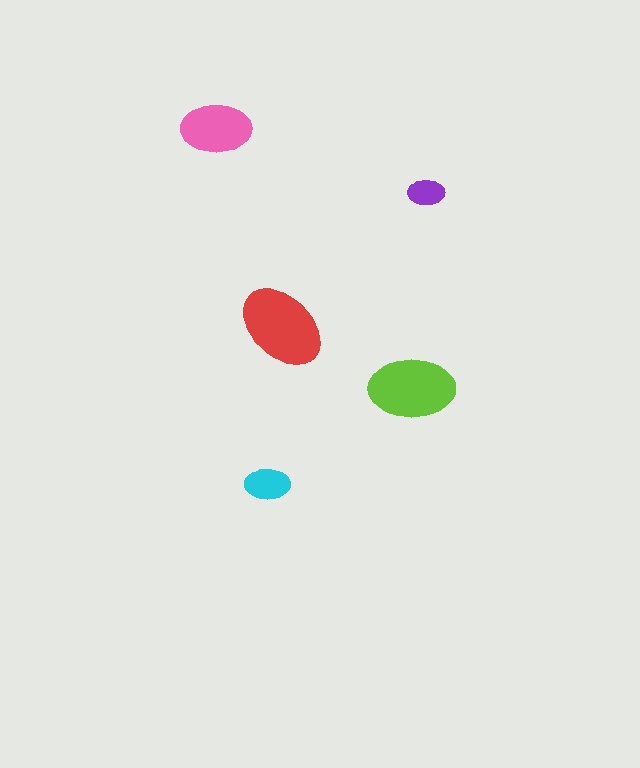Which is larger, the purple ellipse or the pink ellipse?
The pink one.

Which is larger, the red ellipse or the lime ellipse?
The red one.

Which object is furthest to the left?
The pink ellipse is leftmost.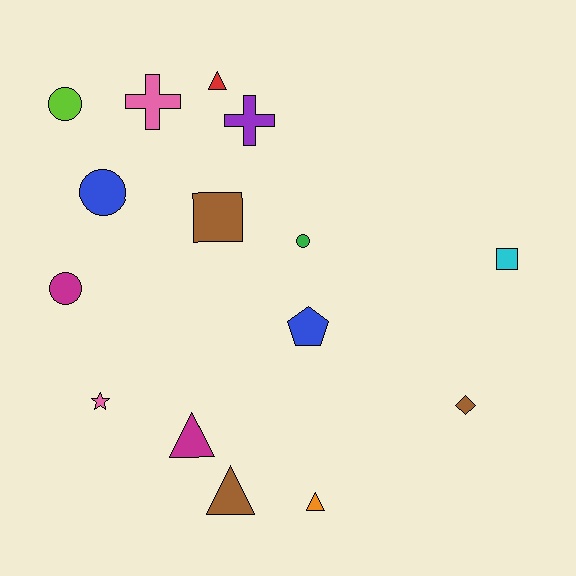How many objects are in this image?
There are 15 objects.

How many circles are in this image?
There are 4 circles.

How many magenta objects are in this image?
There are 2 magenta objects.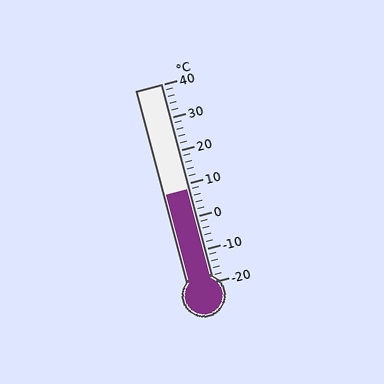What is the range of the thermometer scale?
The thermometer scale ranges from -20°C to 40°C.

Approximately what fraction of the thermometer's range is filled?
The thermometer is filled to approximately 45% of its range.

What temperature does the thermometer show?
The thermometer shows approximately 8°C.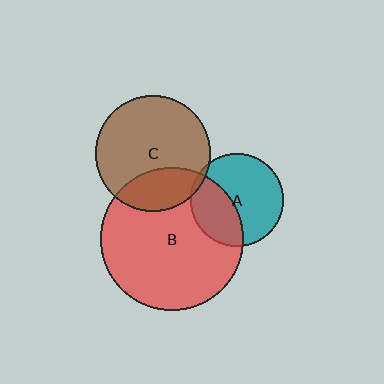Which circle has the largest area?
Circle B (red).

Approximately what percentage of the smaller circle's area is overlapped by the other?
Approximately 35%.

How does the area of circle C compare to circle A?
Approximately 1.5 times.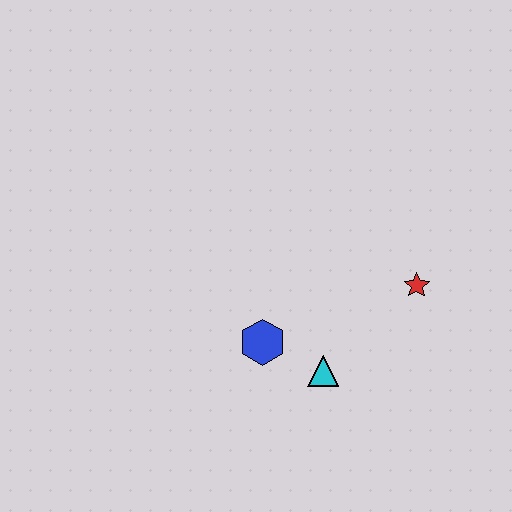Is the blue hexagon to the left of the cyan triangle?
Yes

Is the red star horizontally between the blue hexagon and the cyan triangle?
No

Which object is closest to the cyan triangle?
The blue hexagon is closest to the cyan triangle.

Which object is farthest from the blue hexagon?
The red star is farthest from the blue hexagon.